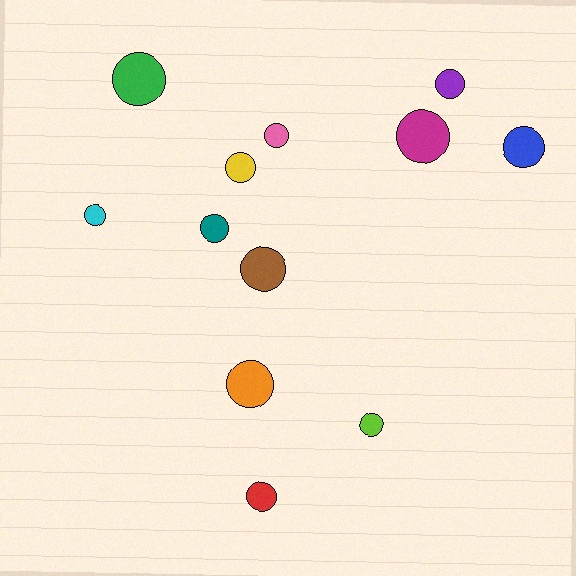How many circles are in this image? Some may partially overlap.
There are 12 circles.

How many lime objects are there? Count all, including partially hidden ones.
There is 1 lime object.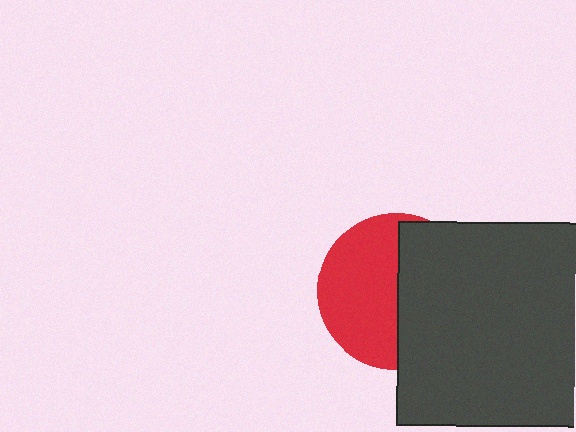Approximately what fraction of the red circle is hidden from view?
Roughly 48% of the red circle is hidden behind the dark gray square.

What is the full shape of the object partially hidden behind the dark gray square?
The partially hidden object is a red circle.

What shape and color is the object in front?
The object in front is a dark gray square.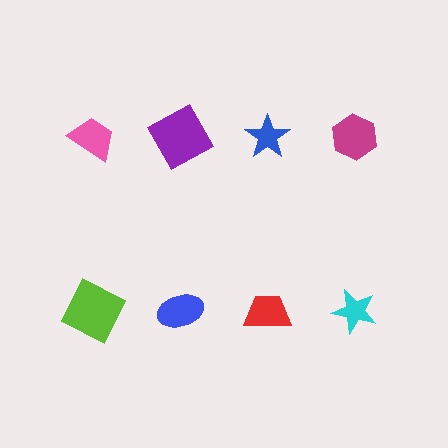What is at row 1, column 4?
A magenta hexagon.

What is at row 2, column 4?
A cyan star.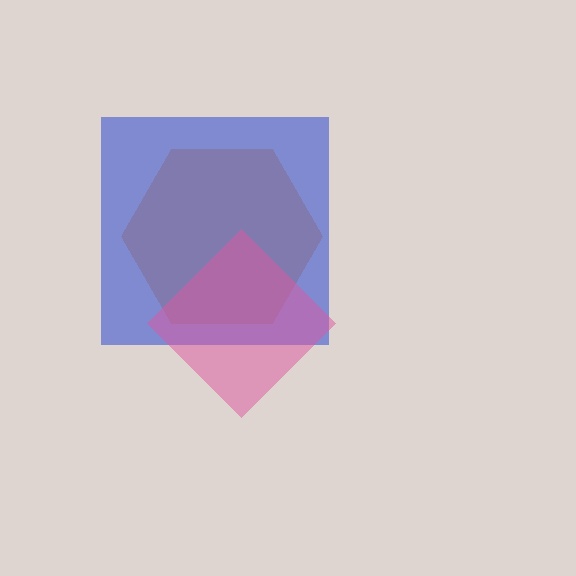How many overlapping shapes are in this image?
There are 3 overlapping shapes in the image.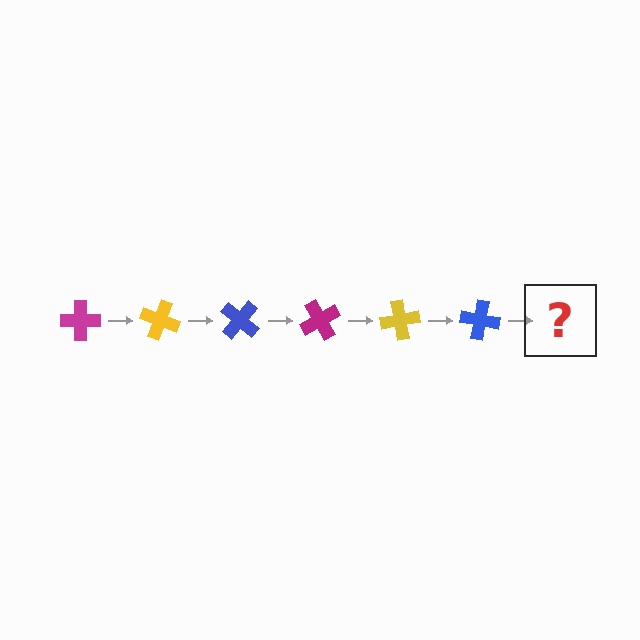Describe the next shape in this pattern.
It should be a magenta cross, rotated 120 degrees from the start.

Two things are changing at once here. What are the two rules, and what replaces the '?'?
The two rules are that it rotates 20 degrees each step and the color cycles through magenta, yellow, and blue. The '?' should be a magenta cross, rotated 120 degrees from the start.